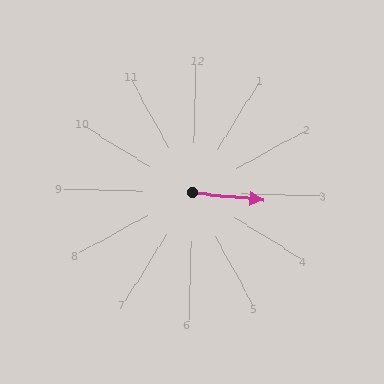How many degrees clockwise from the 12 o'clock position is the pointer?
Approximately 94 degrees.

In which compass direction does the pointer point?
East.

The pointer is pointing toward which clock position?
Roughly 3 o'clock.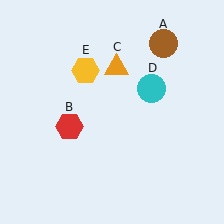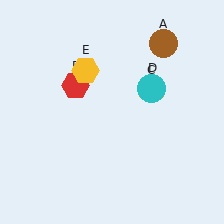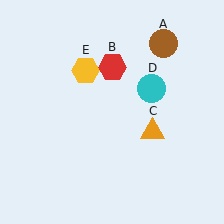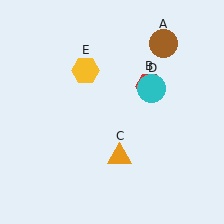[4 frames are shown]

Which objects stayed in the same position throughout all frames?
Brown circle (object A) and cyan circle (object D) and yellow hexagon (object E) remained stationary.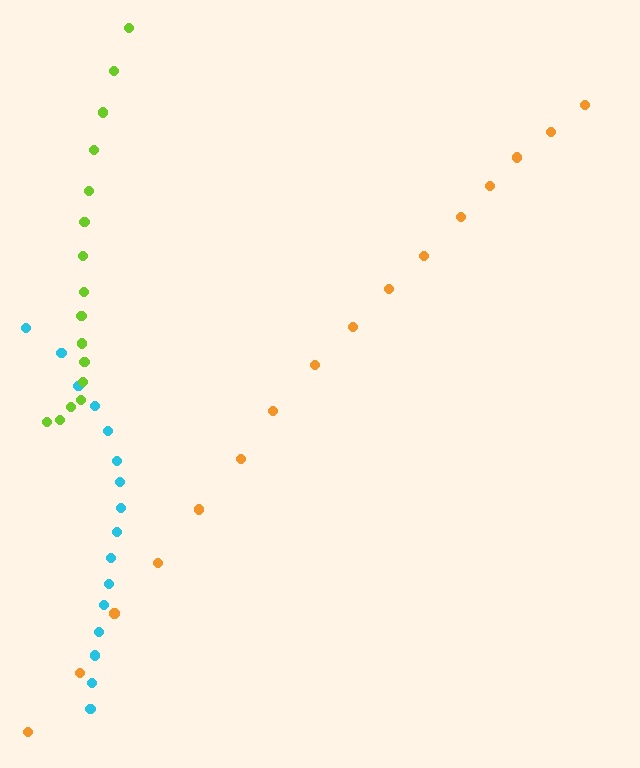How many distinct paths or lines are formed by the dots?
There are 3 distinct paths.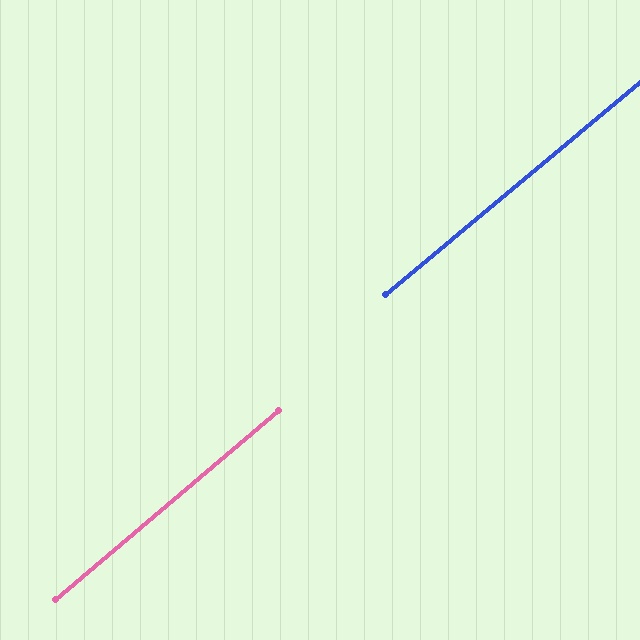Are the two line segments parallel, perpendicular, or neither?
Parallel — their directions differ by only 0.5°.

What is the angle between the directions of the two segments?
Approximately 0 degrees.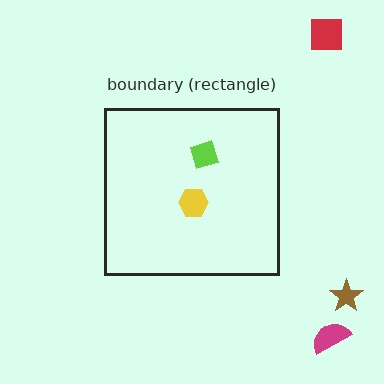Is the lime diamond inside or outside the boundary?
Inside.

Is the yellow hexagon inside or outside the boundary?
Inside.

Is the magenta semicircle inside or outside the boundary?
Outside.